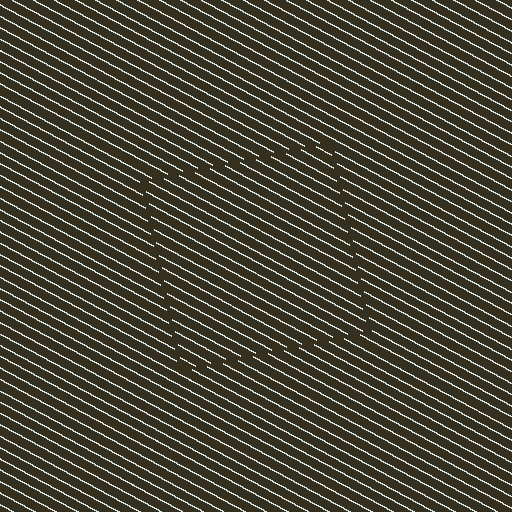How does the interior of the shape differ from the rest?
The interior of the shape contains the same grating, shifted by half a period — the contour is defined by the phase discontinuity where line-ends from the inner and outer gratings abut.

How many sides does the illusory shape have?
4 sides — the line-ends trace a square.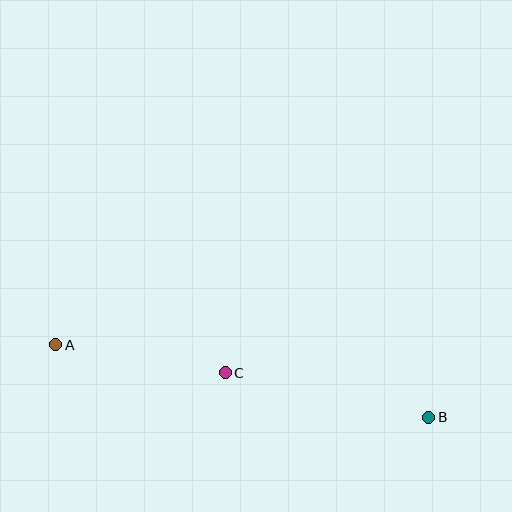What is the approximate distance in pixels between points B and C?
The distance between B and C is approximately 208 pixels.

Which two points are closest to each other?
Points A and C are closest to each other.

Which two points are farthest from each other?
Points A and B are farthest from each other.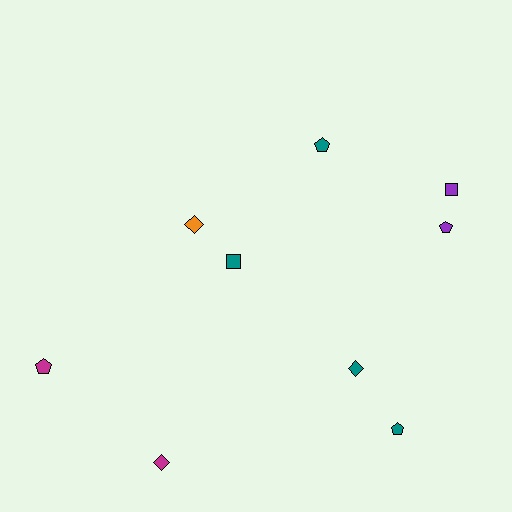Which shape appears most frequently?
Pentagon, with 4 objects.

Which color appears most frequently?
Teal, with 4 objects.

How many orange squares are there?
There are no orange squares.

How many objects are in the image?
There are 9 objects.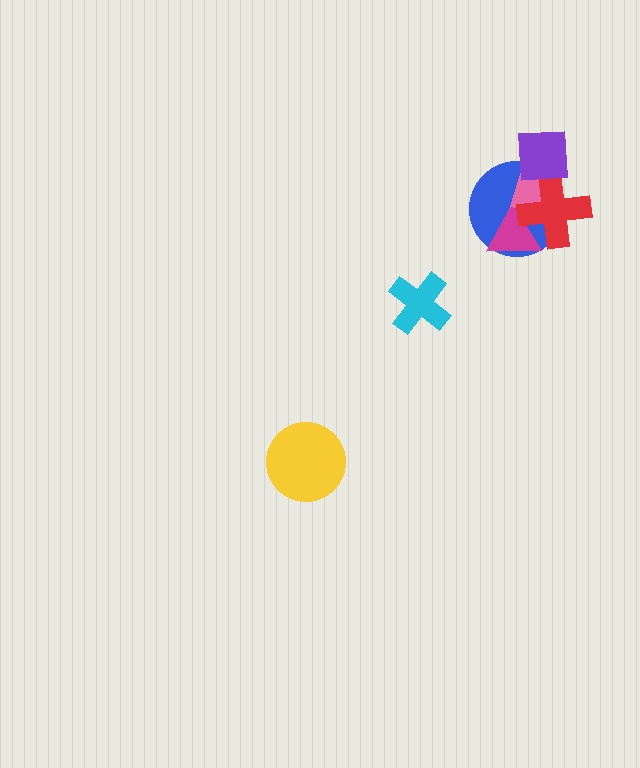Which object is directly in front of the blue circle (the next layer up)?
The magenta triangle is directly in front of the blue circle.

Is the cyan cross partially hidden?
No, no other shape covers it.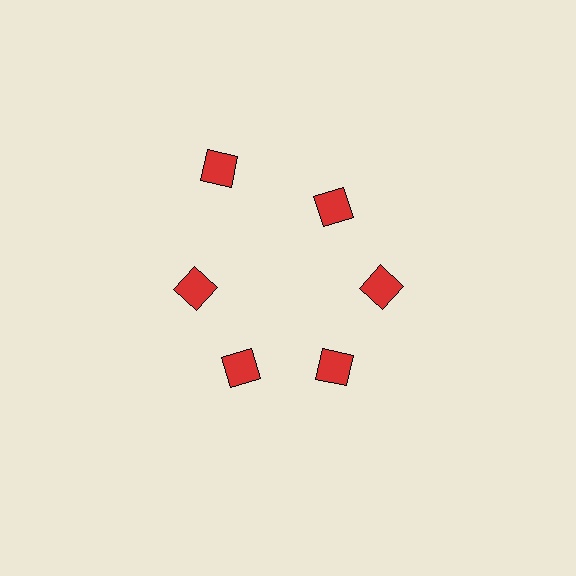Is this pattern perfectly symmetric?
No. The 6 red diamonds are arranged in a ring, but one element near the 11 o'clock position is pushed outward from the center, breaking the 6-fold rotational symmetry.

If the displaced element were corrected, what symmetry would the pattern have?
It would have 6-fold rotational symmetry — the pattern would map onto itself every 60 degrees.